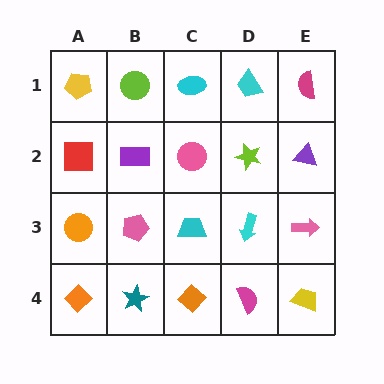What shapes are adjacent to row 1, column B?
A purple rectangle (row 2, column B), a yellow pentagon (row 1, column A), a cyan ellipse (row 1, column C).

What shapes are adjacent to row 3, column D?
A lime star (row 2, column D), a magenta semicircle (row 4, column D), a cyan trapezoid (row 3, column C), a pink arrow (row 3, column E).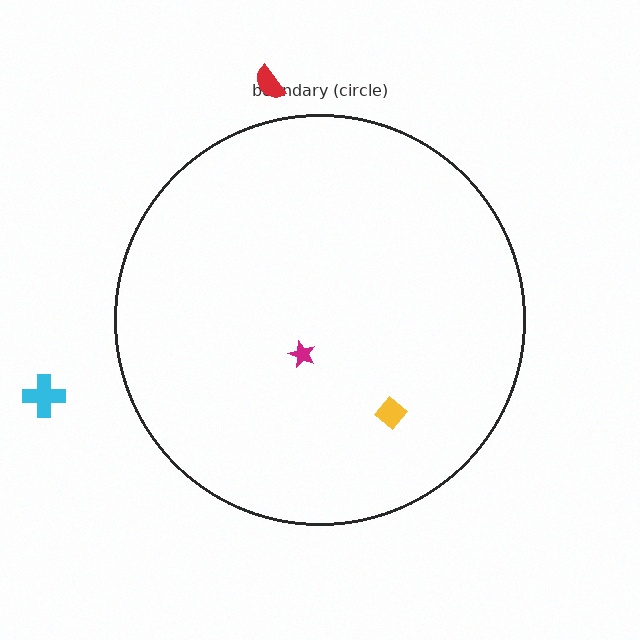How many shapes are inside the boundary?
2 inside, 2 outside.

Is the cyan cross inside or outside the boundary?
Outside.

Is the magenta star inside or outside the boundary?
Inside.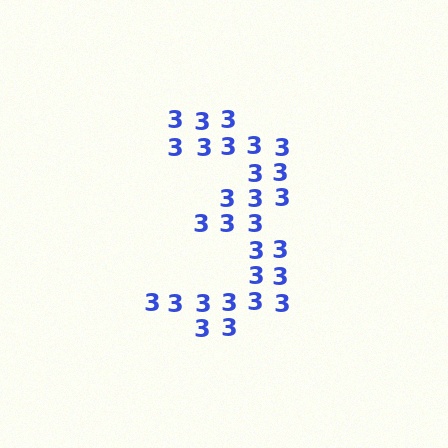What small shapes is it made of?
It is made of small digit 3's.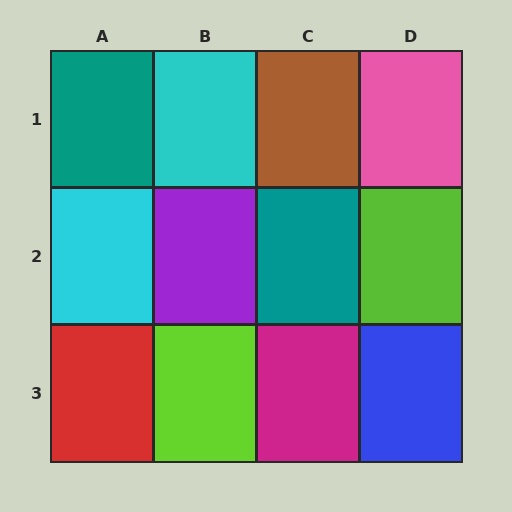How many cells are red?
1 cell is red.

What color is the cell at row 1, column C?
Brown.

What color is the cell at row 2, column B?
Purple.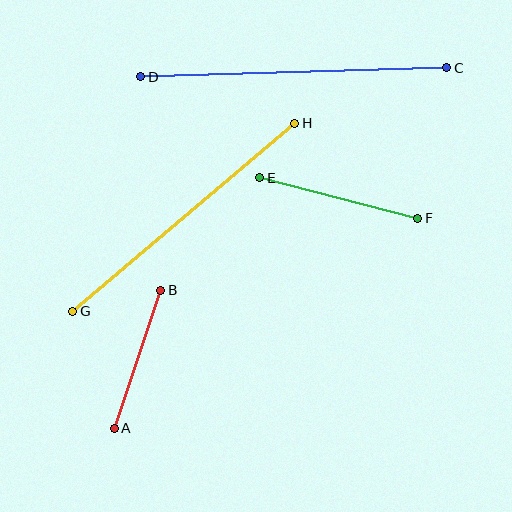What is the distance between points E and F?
The distance is approximately 163 pixels.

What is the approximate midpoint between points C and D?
The midpoint is at approximately (294, 72) pixels.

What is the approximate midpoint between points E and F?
The midpoint is at approximately (339, 198) pixels.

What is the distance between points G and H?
The distance is approximately 291 pixels.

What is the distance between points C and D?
The distance is approximately 306 pixels.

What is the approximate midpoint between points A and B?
The midpoint is at approximately (138, 359) pixels.